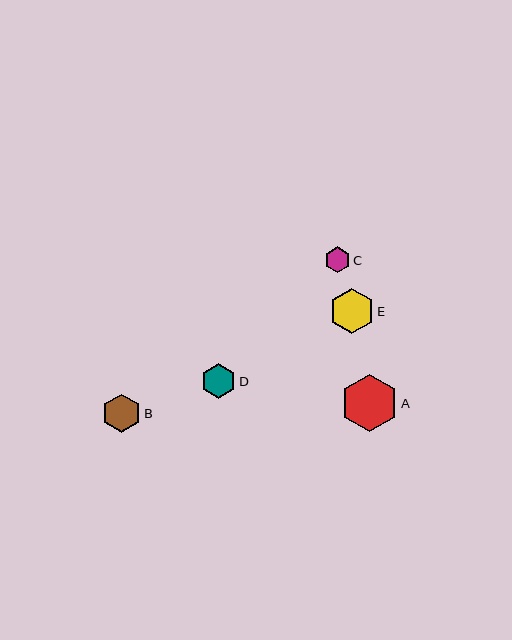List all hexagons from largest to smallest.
From largest to smallest: A, E, B, D, C.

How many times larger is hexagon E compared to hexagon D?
Hexagon E is approximately 1.3 times the size of hexagon D.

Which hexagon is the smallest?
Hexagon C is the smallest with a size of approximately 26 pixels.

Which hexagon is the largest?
Hexagon A is the largest with a size of approximately 57 pixels.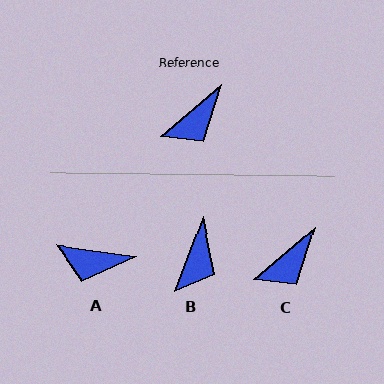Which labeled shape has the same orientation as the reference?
C.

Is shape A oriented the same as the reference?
No, it is off by about 48 degrees.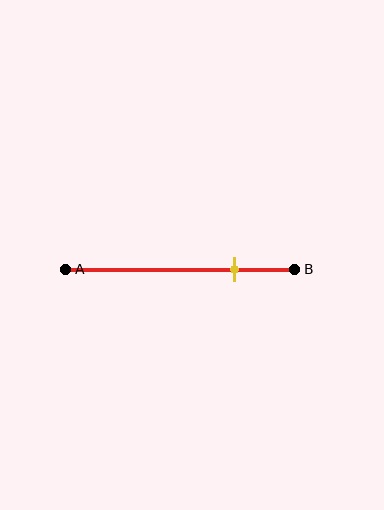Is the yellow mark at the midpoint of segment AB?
No, the mark is at about 75% from A, not at the 50% midpoint.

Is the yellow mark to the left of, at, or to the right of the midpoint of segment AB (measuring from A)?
The yellow mark is to the right of the midpoint of segment AB.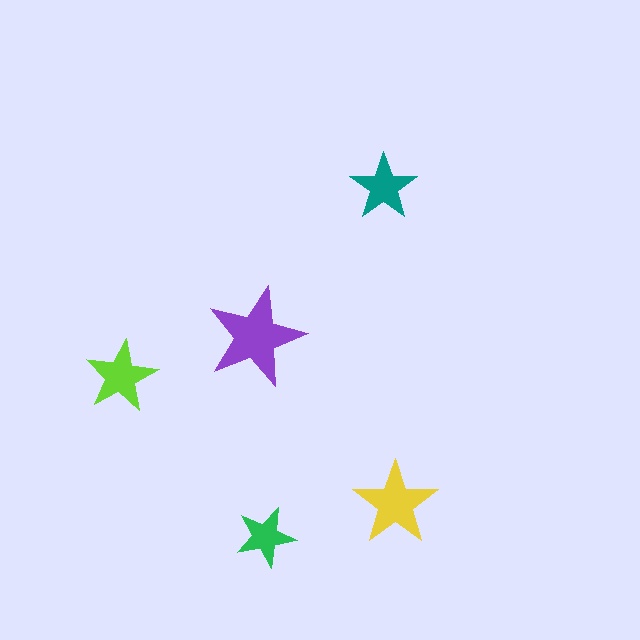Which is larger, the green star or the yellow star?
The yellow one.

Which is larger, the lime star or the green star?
The lime one.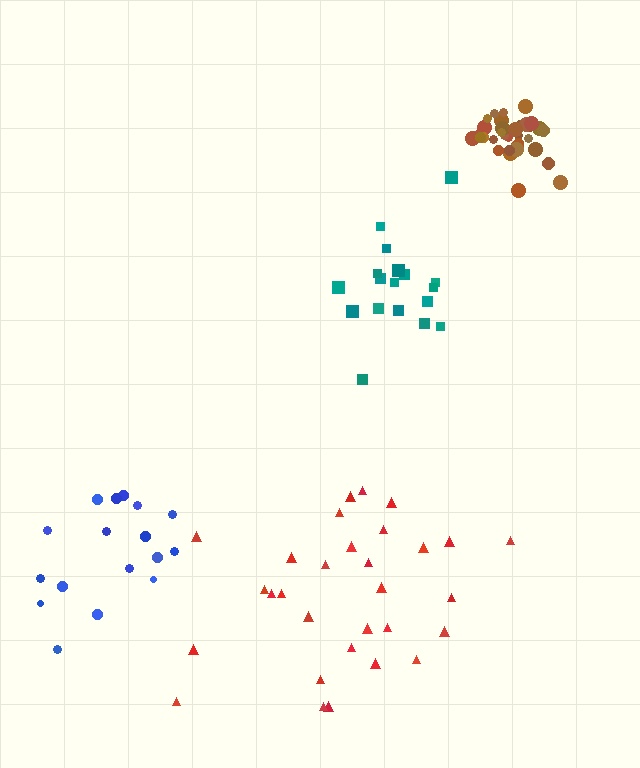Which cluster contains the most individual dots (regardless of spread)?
Brown (35).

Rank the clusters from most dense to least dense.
brown, teal, blue, red.